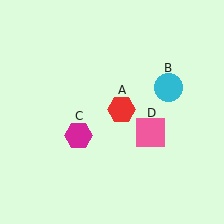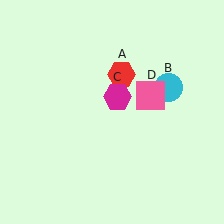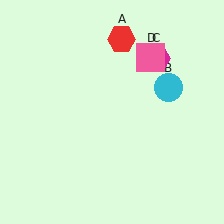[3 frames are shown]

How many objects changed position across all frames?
3 objects changed position: red hexagon (object A), magenta hexagon (object C), pink square (object D).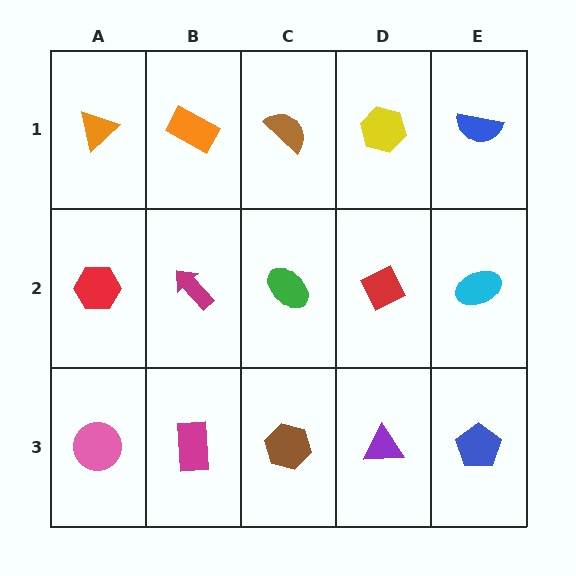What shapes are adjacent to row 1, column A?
A red hexagon (row 2, column A), an orange rectangle (row 1, column B).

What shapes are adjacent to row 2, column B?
An orange rectangle (row 1, column B), a magenta rectangle (row 3, column B), a red hexagon (row 2, column A), a green ellipse (row 2, column C).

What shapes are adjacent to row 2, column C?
A brown semicircle (row 1, column C), a brown hexagon (row 3, column C), a magenta arrow (row 2, column B), a red diamond (row 2, column D).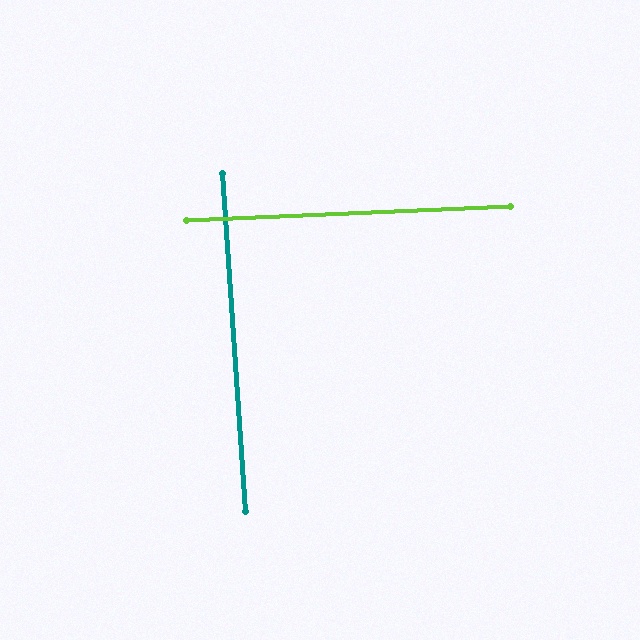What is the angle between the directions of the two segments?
Approximately 88 degrees.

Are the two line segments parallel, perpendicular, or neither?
Perpendicular — they meet at approximately 88°.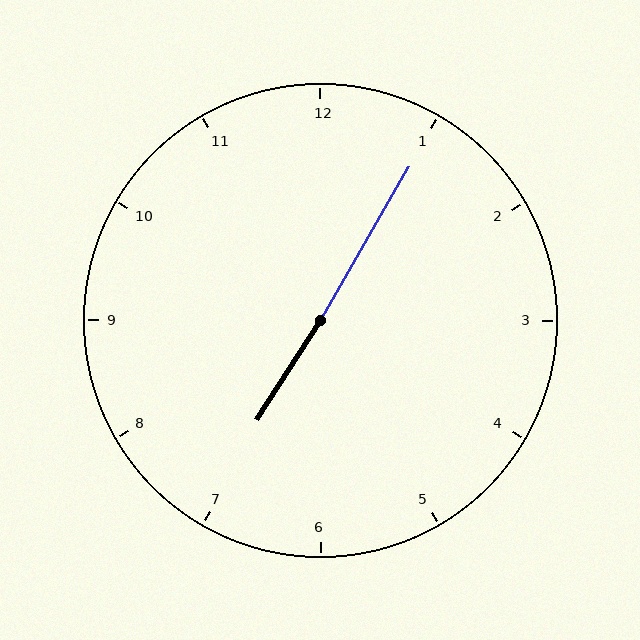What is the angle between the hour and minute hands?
Approximately 178 degrees.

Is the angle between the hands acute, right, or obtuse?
It is obtuse.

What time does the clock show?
7:05.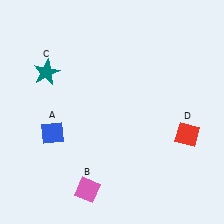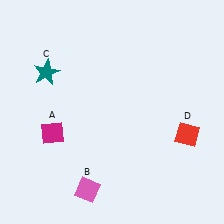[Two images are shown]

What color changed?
The diamond (A) changed from blue in Image 1 to magenta in Image 2.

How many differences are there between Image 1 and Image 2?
There is 1 difference between the two images.